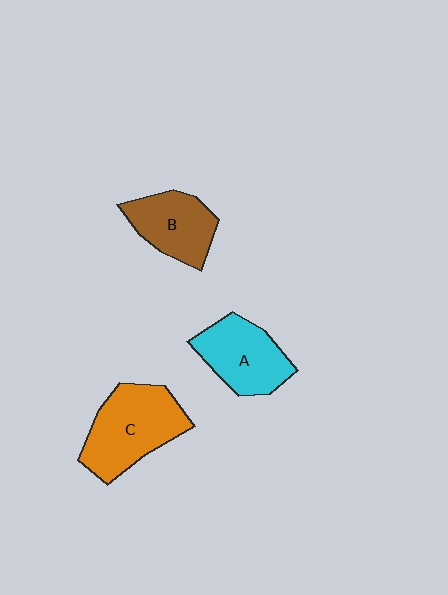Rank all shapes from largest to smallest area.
From largest to smallest: C (orange), A (cyan), B (brown).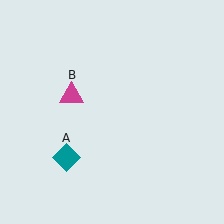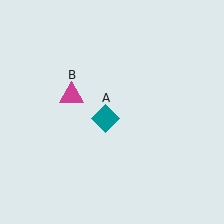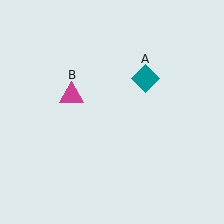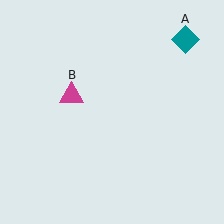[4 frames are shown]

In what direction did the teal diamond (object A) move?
The teal diamond (object A) moved up and to the right.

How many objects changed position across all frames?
1 object changed position: teal diamond (object A).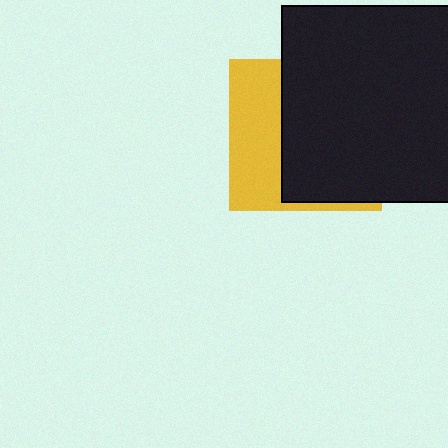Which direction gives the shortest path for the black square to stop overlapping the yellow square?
Moving right gives the shortest separation.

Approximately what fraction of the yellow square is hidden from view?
Roughly 62% of the yellow square is hidden behind the black square.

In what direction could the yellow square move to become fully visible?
The yellow square could move left. That would shift it out from behind the black square entirely.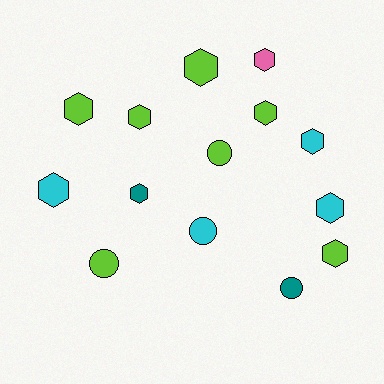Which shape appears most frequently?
Hexagon, with 10 objects.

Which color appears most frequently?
Lime, with 7 objects.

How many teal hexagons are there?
There is 1 teal hexagon.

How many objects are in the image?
There are 14 objects.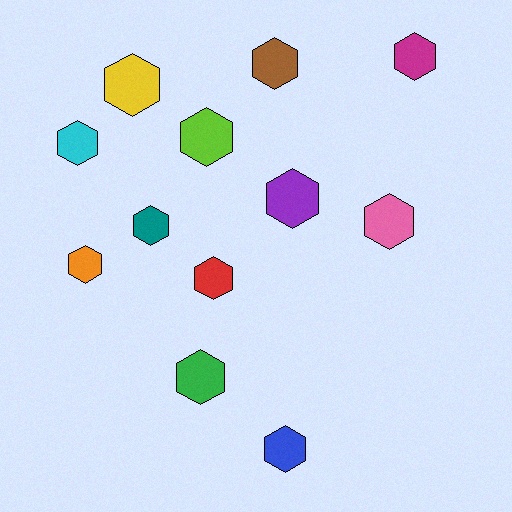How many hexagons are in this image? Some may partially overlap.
There are 12 hexagons.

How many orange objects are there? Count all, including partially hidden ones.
There is 1 orange object.